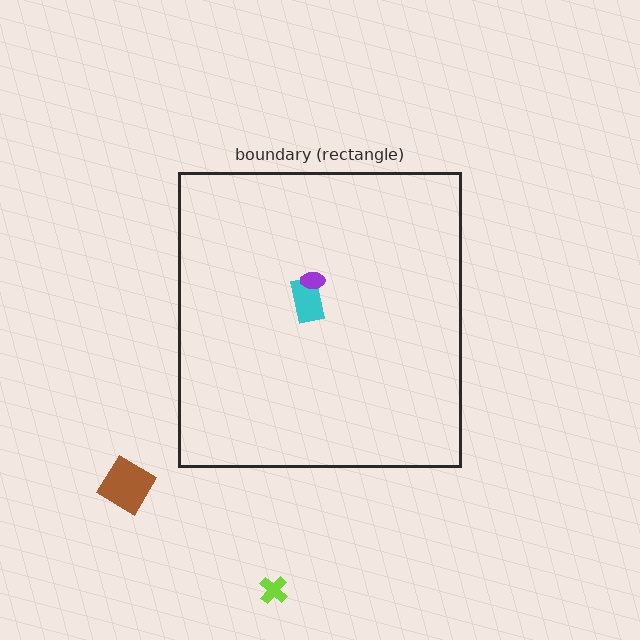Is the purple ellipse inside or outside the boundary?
Inside.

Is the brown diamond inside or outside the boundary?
Outside.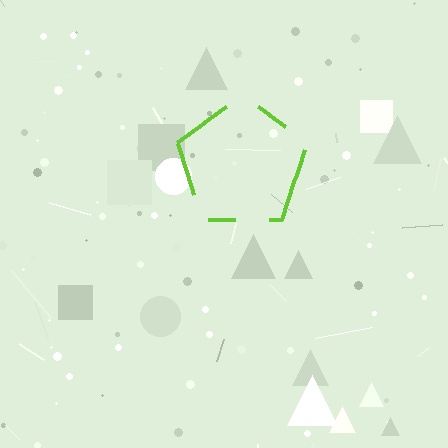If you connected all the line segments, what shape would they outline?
They would outline a pentagon.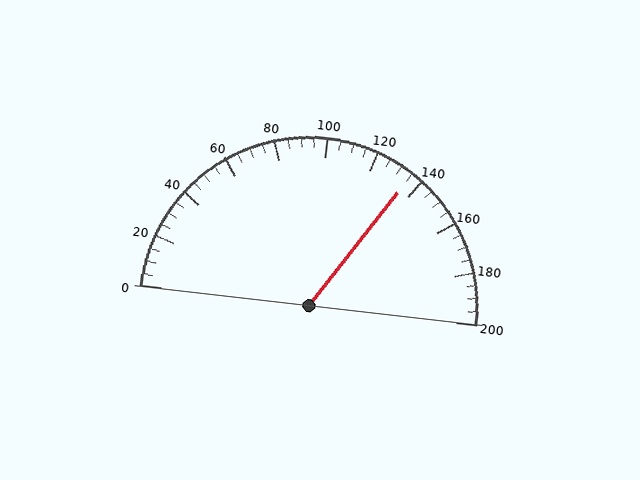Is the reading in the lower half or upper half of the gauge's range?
The reading is in the upper half of the range (0 to 200).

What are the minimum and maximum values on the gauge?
The gauge ranges from 0 to 200.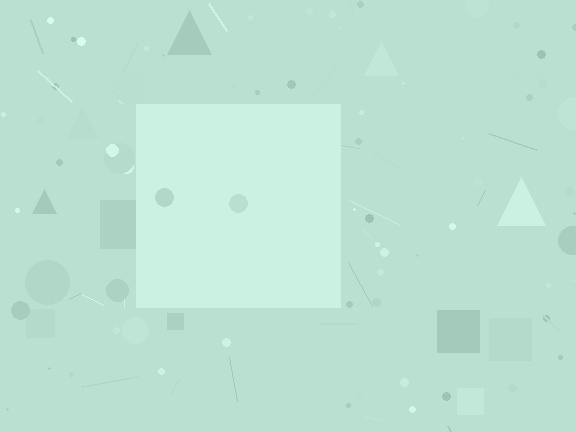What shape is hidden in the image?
A square is hidden in the image.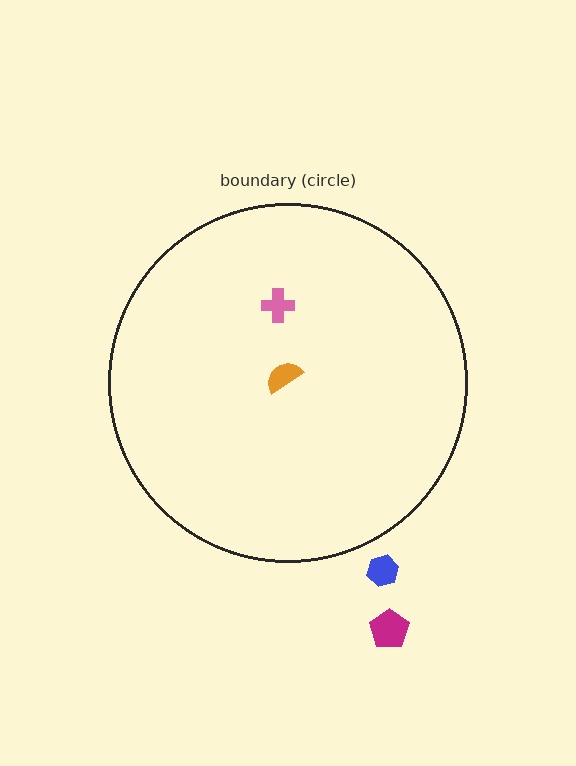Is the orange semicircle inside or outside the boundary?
Inside.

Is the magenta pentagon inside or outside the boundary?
Outside.